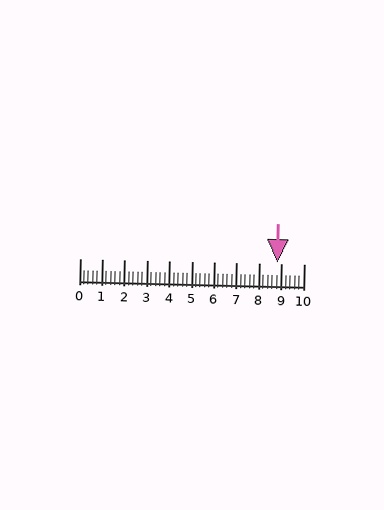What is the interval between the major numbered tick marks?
The major tick marks are spaced 1 units apart.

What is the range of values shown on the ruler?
The ruler shows values from 0 to 10.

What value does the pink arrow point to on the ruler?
The pink arrow points to approximately 8.8.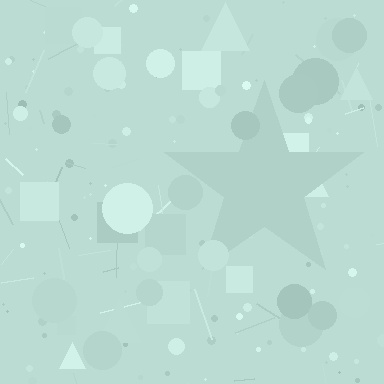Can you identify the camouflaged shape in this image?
The camouflaged shape is a star.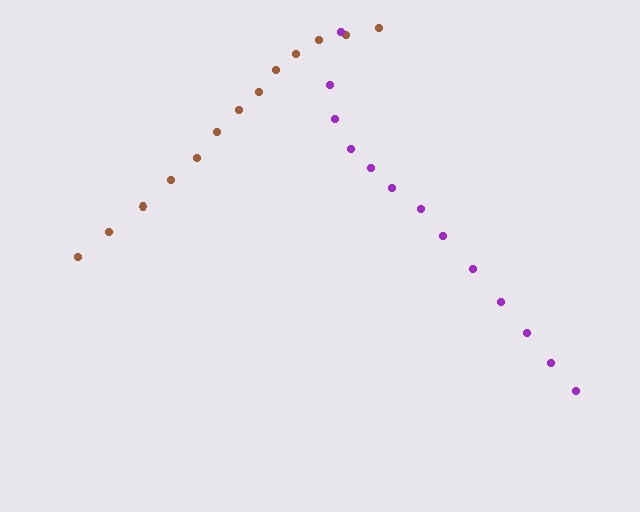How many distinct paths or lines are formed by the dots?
There are 2 distinct paths.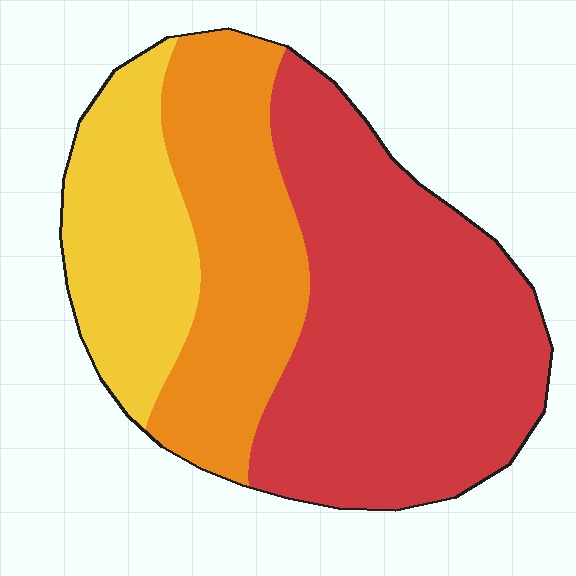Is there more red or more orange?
Red.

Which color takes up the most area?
Red, at roughly 50%.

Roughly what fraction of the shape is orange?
Orange takes up between a quarter and a half of the shape.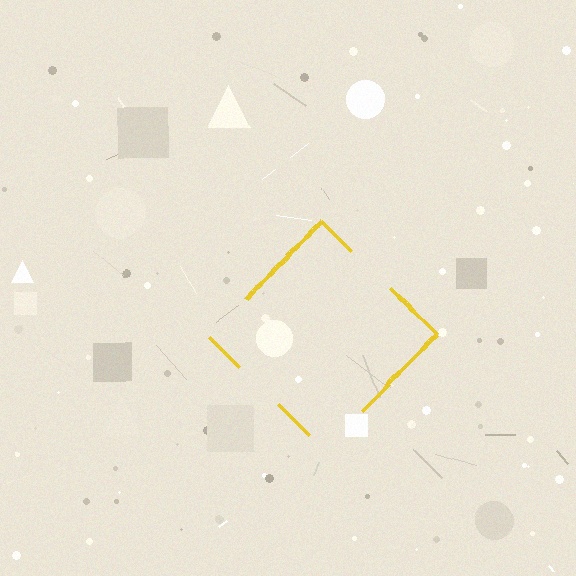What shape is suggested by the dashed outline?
The dashed outline suggests a diamond.